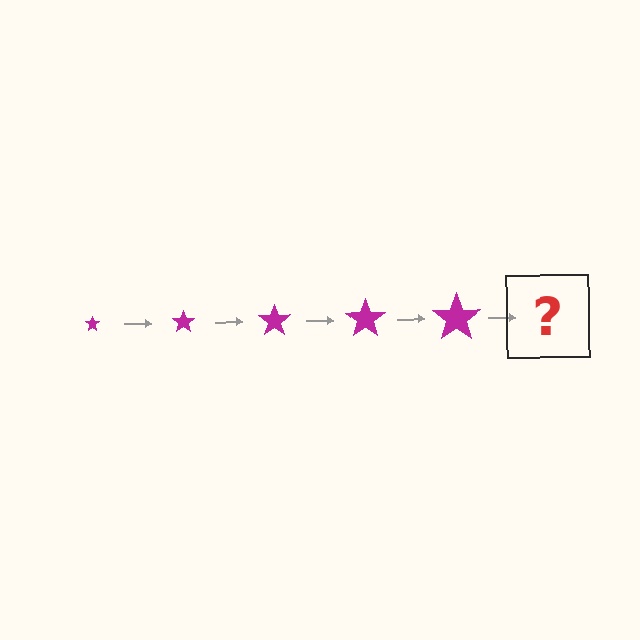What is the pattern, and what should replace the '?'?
The pattern is that the star gets progressively larger each step. The '?' should be a magenta star, larger than the previous one.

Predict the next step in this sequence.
The next step is a magenta star, larger than the previous one.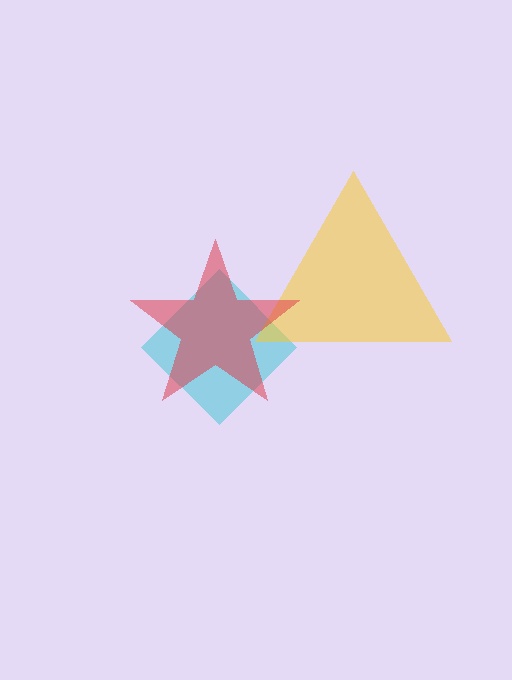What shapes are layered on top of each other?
The layered shapes are: a cyan diamond, a yellow triangle, a red star.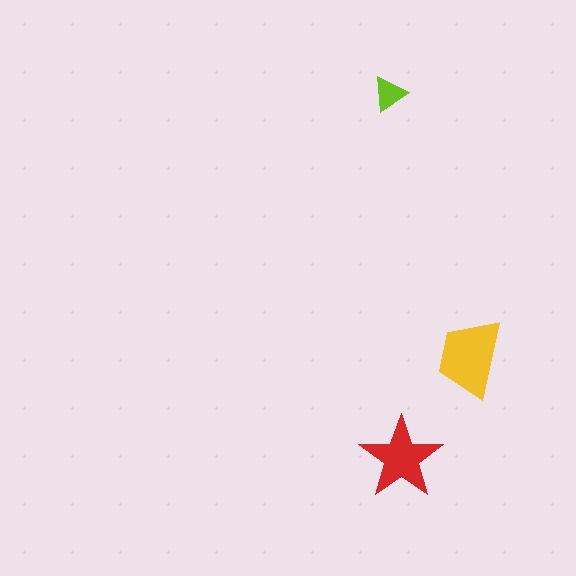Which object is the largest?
The yellow trapezoid.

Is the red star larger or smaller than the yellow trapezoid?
Smaller.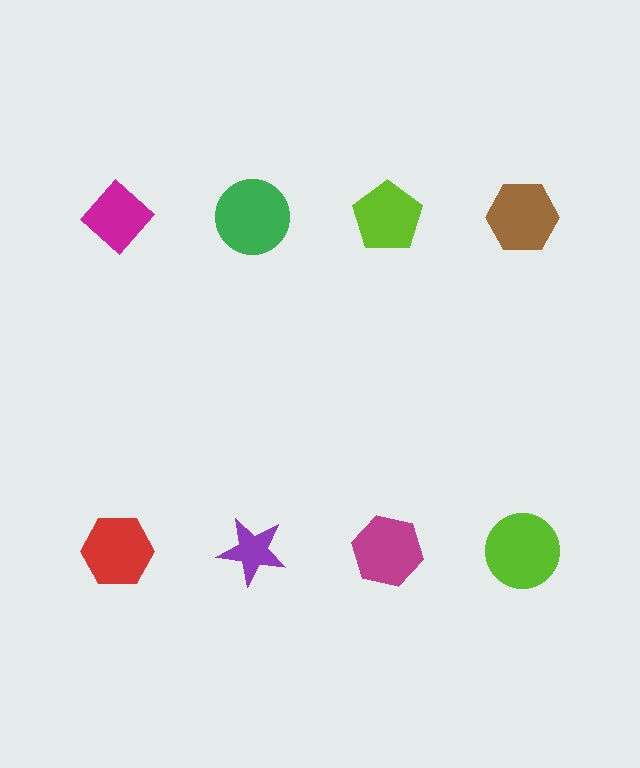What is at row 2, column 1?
A red hexagon.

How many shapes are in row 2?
4 shapes.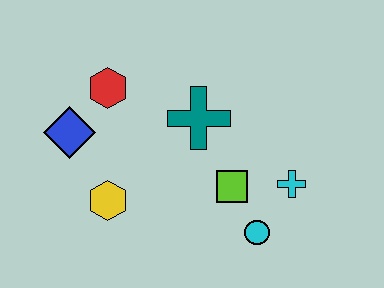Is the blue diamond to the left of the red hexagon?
Yes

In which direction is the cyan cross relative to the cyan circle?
The cyan cross is above the cyan circle.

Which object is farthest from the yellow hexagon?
The cyan cross is farthest from the yellow hexagon.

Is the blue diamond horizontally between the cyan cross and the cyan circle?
No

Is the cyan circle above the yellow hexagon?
No